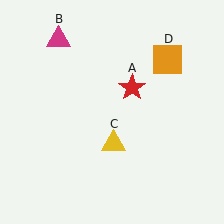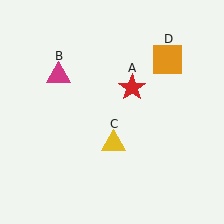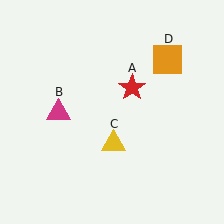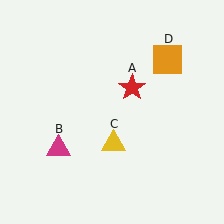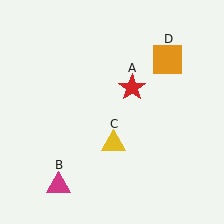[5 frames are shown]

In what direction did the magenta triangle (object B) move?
The magenta triangle (object B) moved down.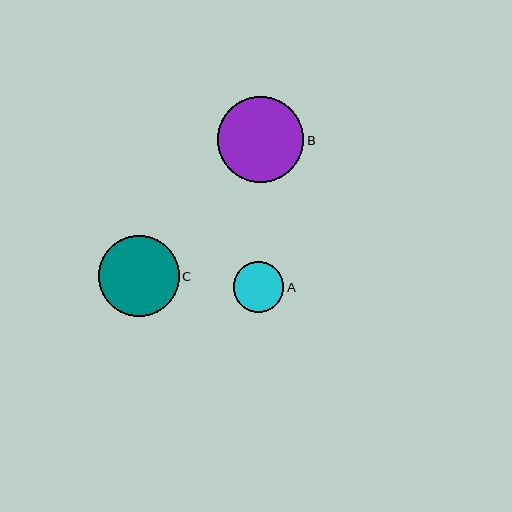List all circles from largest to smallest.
From largest to smallest: B, C, A.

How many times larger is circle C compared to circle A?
Circle C is approximately 1.6 times the size of circle A.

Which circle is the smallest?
Circle A is the smallest with a size of approximately 50 pixels.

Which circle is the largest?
Circle B is the largest with a size of approximately 86 pixels.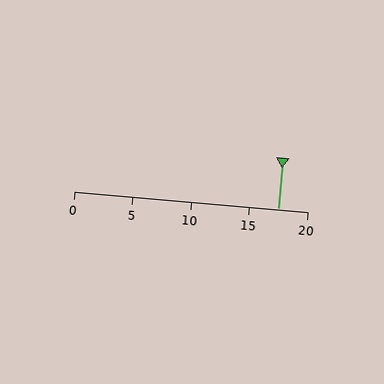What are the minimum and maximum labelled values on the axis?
The axis runs from 0 to 20.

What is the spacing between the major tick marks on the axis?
The major ticks are spaced 5 apart.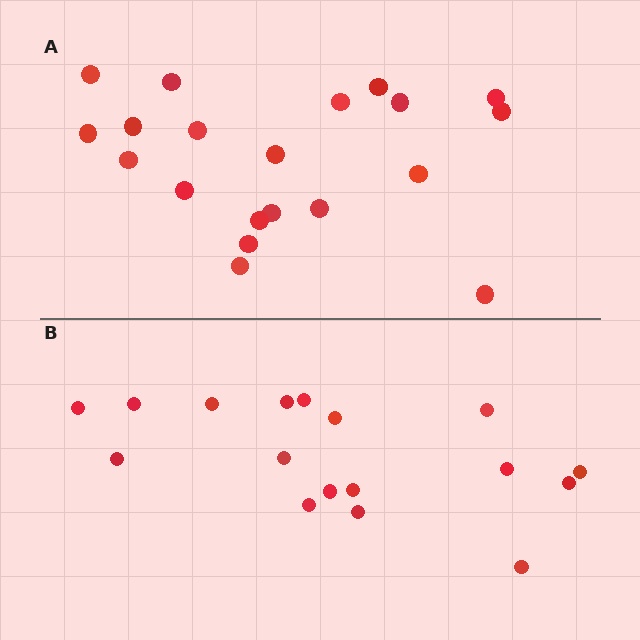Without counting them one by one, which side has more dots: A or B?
Region A (the top region) has more dots.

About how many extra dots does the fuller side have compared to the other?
Region A has just a few more — roughly 2 or 3 more dots than region B.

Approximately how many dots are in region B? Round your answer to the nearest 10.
About 20 dots. (The exact count is 17, which rounds to 20.)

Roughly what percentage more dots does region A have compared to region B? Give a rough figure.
About 20% more.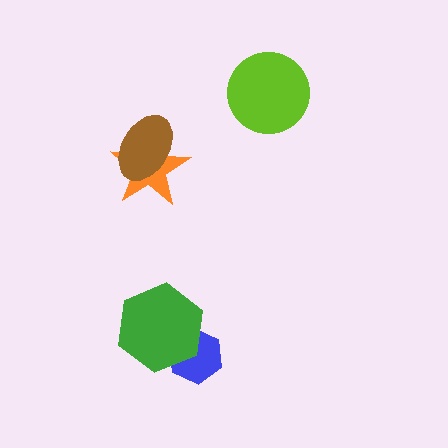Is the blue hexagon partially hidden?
Yes, it is partially covered by another shape.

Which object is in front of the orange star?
The brown ellipse is in front of the orange star.